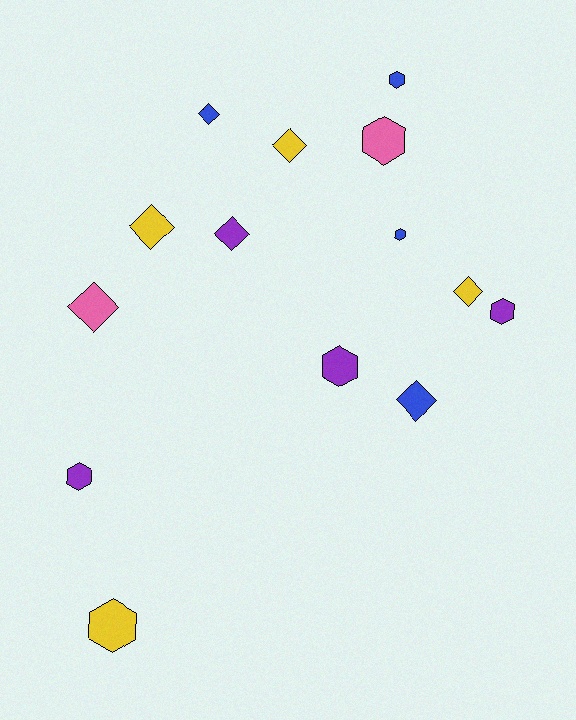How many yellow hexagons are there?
There is 1 yellow hexagon.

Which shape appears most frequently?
Hexagon, with 7 objects.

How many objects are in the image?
There are 14 objects.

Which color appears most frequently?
Blue, with 4 objects.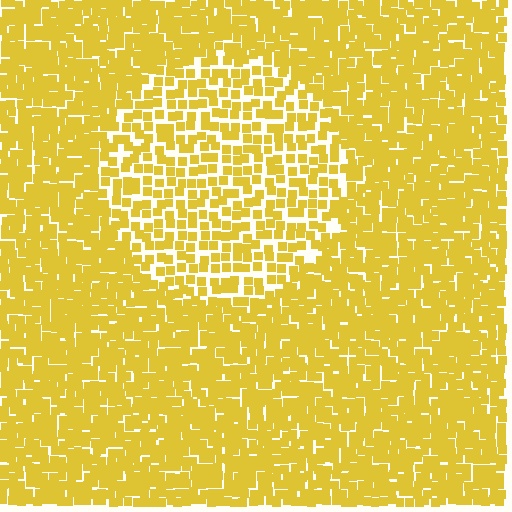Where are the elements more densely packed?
The elements are more densely packed outside the circle boundary.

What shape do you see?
I see a circle.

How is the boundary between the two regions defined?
The boundary is defined by a change in element density (approximately 1.8x ratio). All elements are the same color, size, and shape.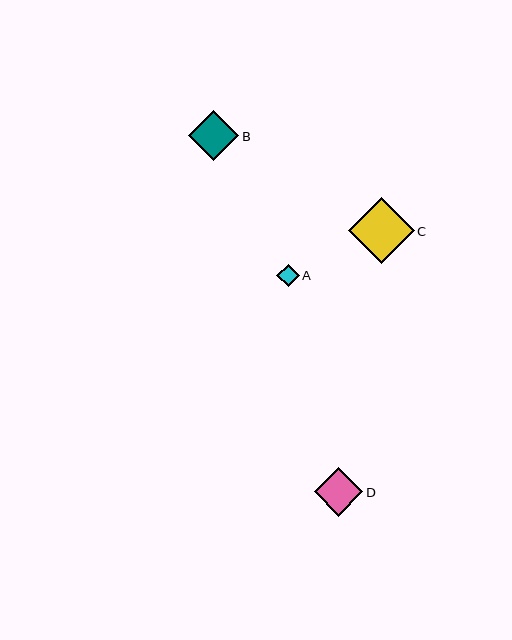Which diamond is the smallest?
Diamond A is the smallest with a size of approximately 22 pixels.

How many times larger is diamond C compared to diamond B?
Diamond C is approximately 1.3 times the size of diamond B.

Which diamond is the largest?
Diamond C is the largest with a size of approximately 66 pixels.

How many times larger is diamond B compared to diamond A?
Diamond B is approximately 2.2 times the size of diamond A.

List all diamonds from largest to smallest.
From largest to smallest: C, B, D, A.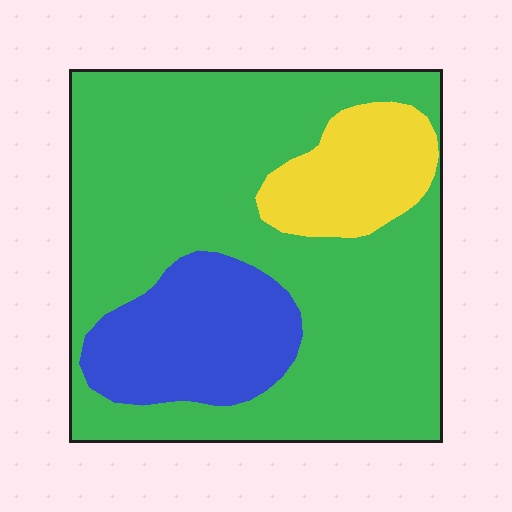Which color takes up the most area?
Green, at roughly 70%.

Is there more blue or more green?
Green.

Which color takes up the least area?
Yellow, at roughly 10%.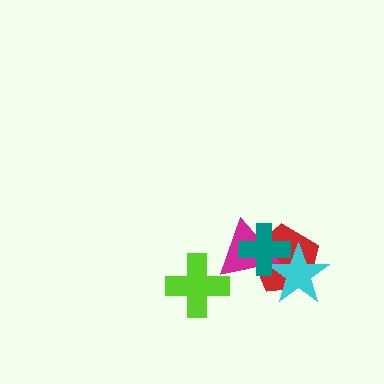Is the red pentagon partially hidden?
Yes, it is partially covered by another shape.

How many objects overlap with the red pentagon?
3 objects overlap with the red pentagon.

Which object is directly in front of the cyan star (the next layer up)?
The magenta triangle is directly in front of the cyan star.